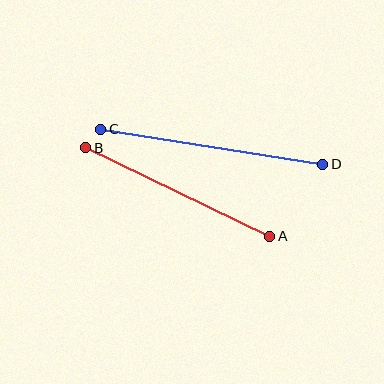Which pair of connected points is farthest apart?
Points C and D are farthest apart.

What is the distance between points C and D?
The distance is approximately 225 pixels.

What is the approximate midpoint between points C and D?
The midpoint is at approximately (212, 147) pixels.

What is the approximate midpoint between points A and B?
The midpoint is at approximately (178, 192) pixels.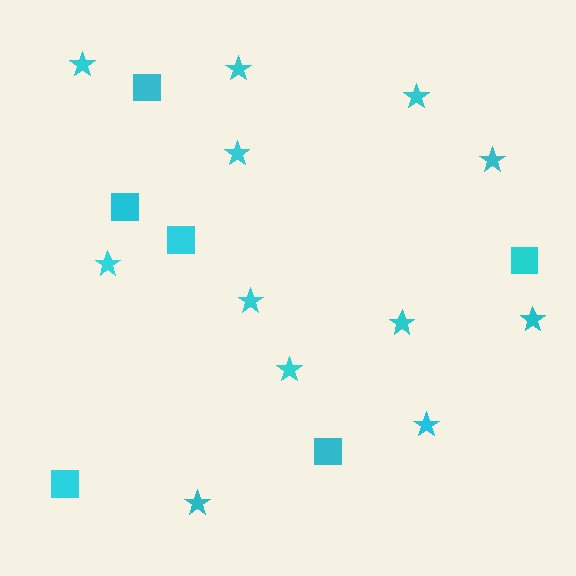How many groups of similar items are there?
There are 2 groups: one group of squares (6) and one group of stars (12).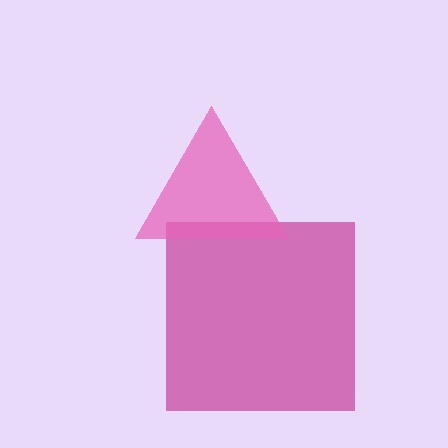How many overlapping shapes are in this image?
There are 2 overlapping shapes in the image.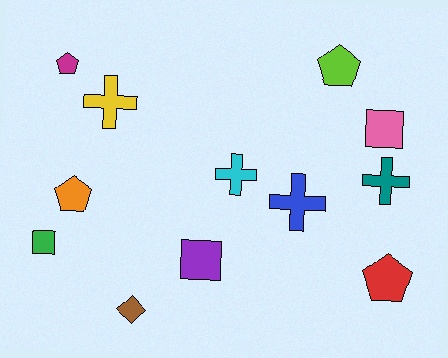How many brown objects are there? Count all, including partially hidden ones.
There is 1 brown object.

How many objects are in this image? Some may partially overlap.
There are 12 objects.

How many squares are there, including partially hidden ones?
There are 3 squares.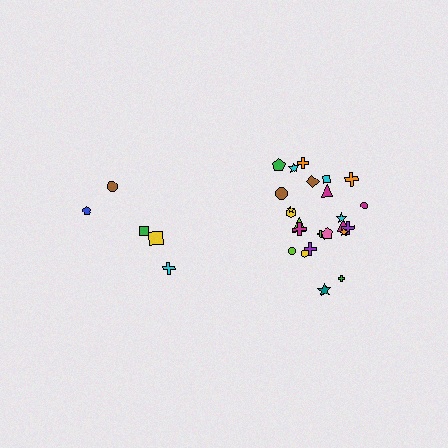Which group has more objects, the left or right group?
The right group.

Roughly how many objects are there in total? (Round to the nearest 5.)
Roughly 30 objects in total.